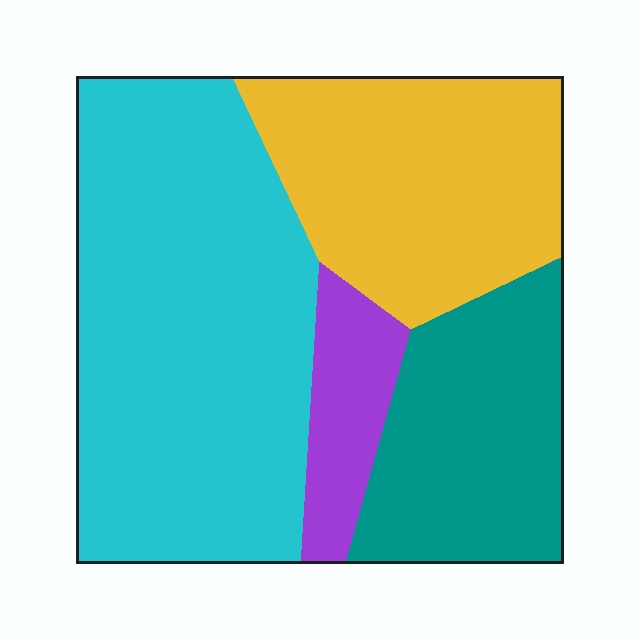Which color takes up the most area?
Cyan, at roughly 45%.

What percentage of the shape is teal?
Teal takes up about one fifth (1/5) of the shape.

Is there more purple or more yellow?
Yellow.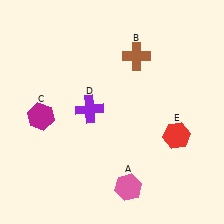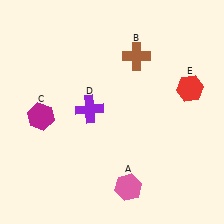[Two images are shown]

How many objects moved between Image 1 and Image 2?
1 object moved between the two images.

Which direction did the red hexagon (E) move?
The red hexagon (E) moved up.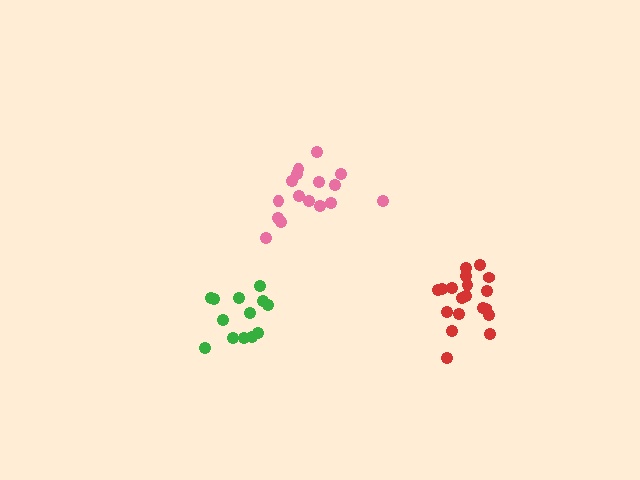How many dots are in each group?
Group 1: 13 dots, Group 2: 19 dots, Group 3: 16 dots (48 total).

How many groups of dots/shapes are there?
There are 3 groups.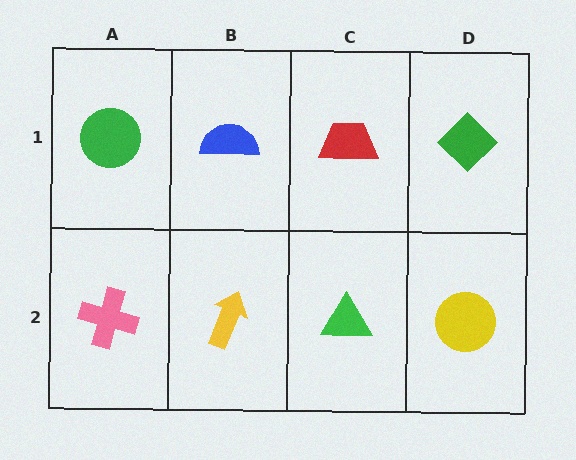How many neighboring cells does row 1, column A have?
2.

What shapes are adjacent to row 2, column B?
A blue semicircle (row 1, column B), a pink cross (row 2, column A), a green triangle (row 2, column C).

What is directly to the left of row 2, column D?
A green triangle.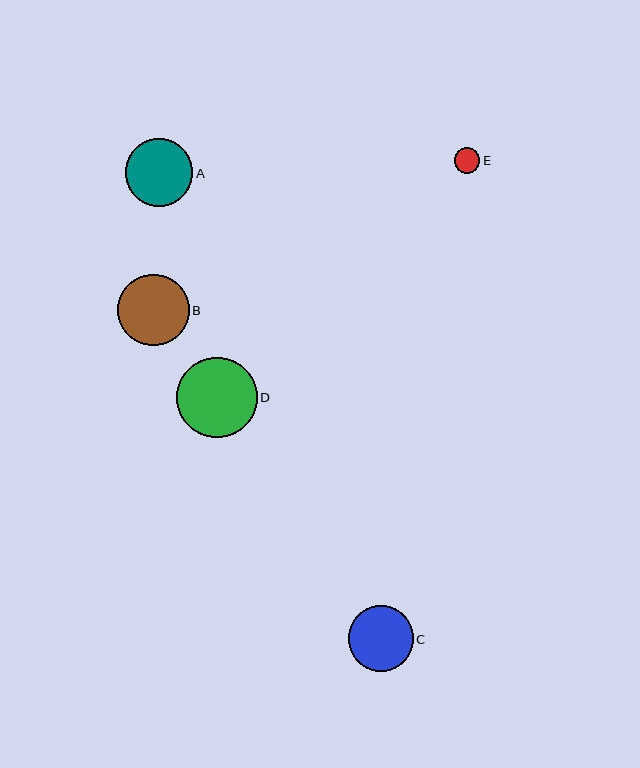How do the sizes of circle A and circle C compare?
Circle A and circle C are approximately the same size.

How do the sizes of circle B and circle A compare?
Circle B and circle A are approximately the same size.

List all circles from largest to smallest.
From largest to smallest: D, B, A, C, E.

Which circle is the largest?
Circle D is the largest with a size of approximately 80 pixels.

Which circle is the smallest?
Circle E is the smallest with a size of approximately 25 pixels.